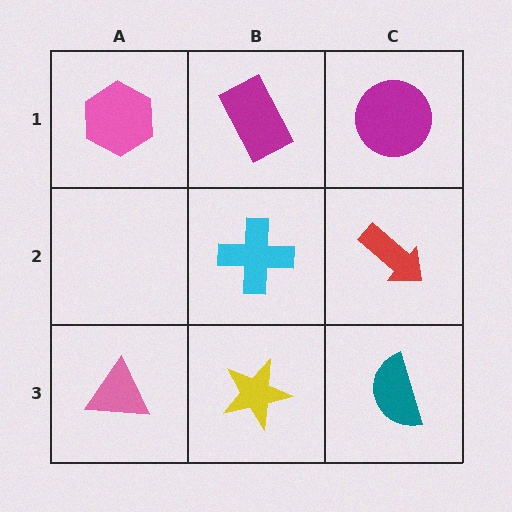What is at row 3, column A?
A pink triangle.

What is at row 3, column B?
A yellow star.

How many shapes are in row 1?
3 shapes.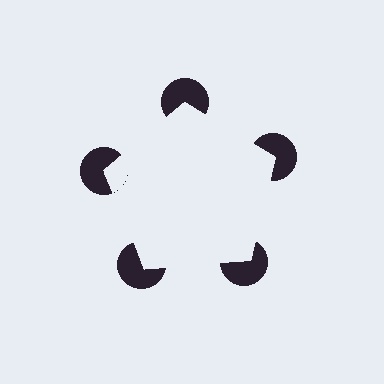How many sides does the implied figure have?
5 sides.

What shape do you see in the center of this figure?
An illusory pentagon — its edges are inferred from the aligned wedge cuts in the pac-man discs, not physically drawn.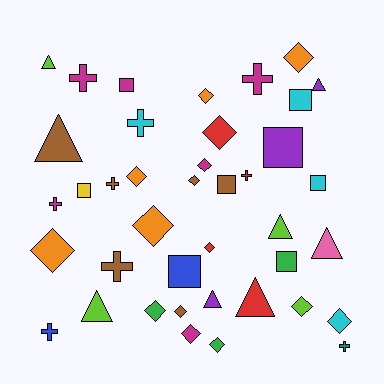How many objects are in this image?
There are 40 objects.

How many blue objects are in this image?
There are 2 blue objects.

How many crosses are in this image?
There are 9 crosses.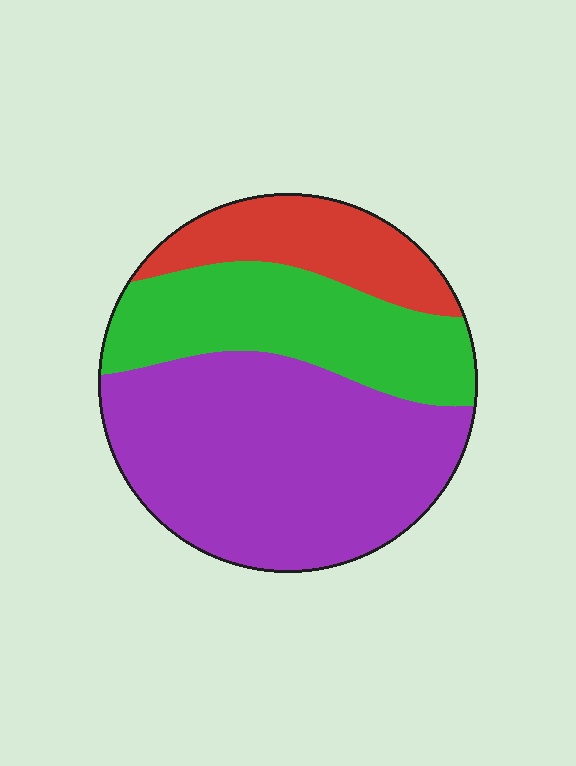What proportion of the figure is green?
Green covers roughly 30% of the figure.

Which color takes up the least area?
Red, at roughly 20%.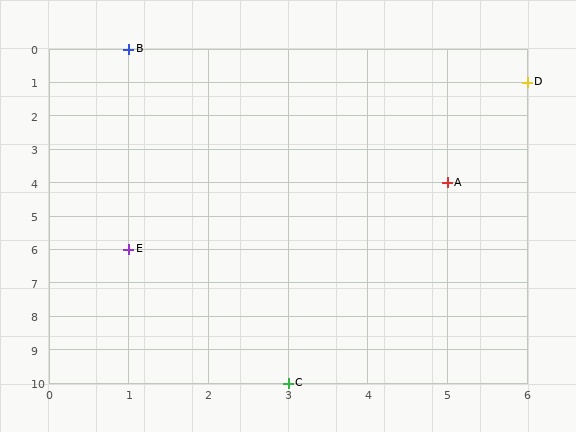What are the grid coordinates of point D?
Point D is at grid coordinates (6, 1).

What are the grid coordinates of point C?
Point C is at grid coordinates (3, 10).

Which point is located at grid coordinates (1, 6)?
Point E is at (1, 6).